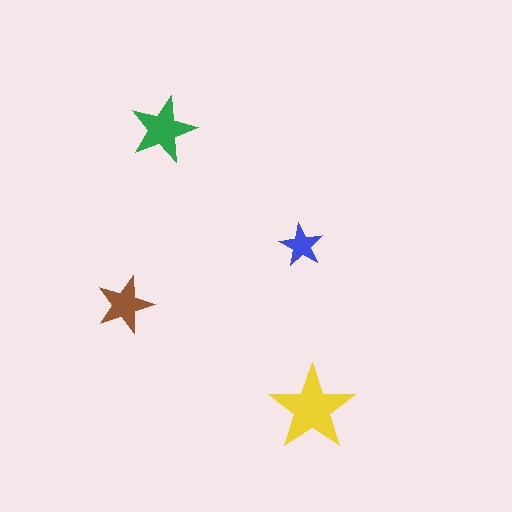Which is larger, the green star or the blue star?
The green one.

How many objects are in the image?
There are 4 objects in the image.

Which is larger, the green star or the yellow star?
The yellow one.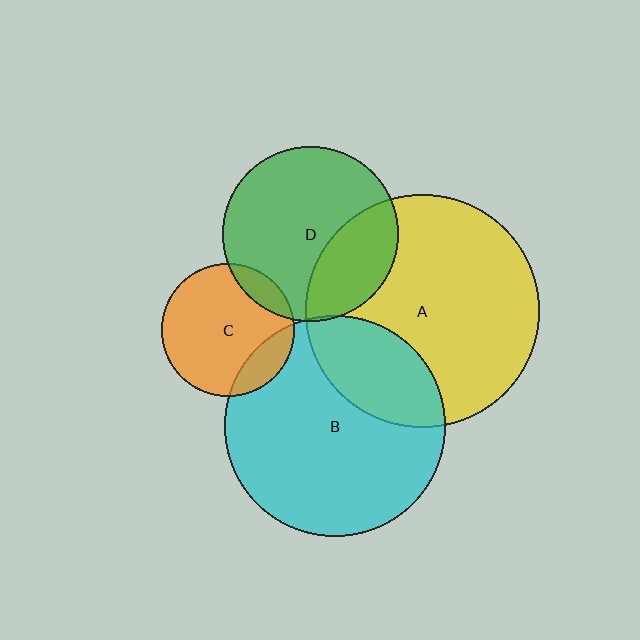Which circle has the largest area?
Circle A (yellow).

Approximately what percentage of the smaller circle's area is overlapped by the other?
Approximately 30%.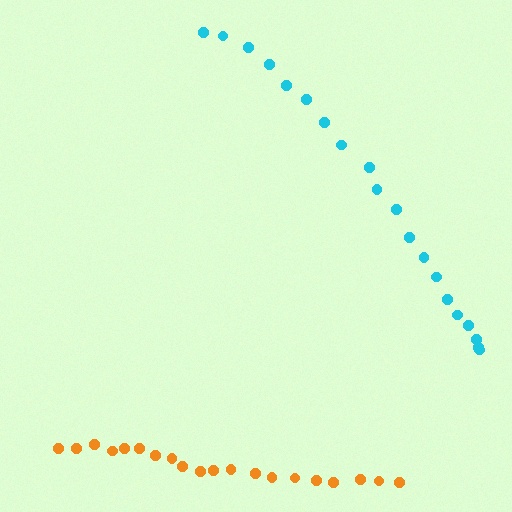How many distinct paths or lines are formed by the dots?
There are 2 distinct paths.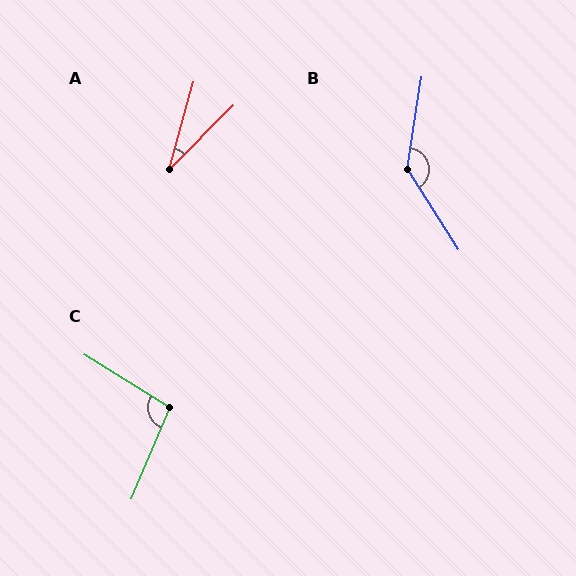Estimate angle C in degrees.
Approximately 99 degrees.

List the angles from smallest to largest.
A (30°), C (99°), B (139°).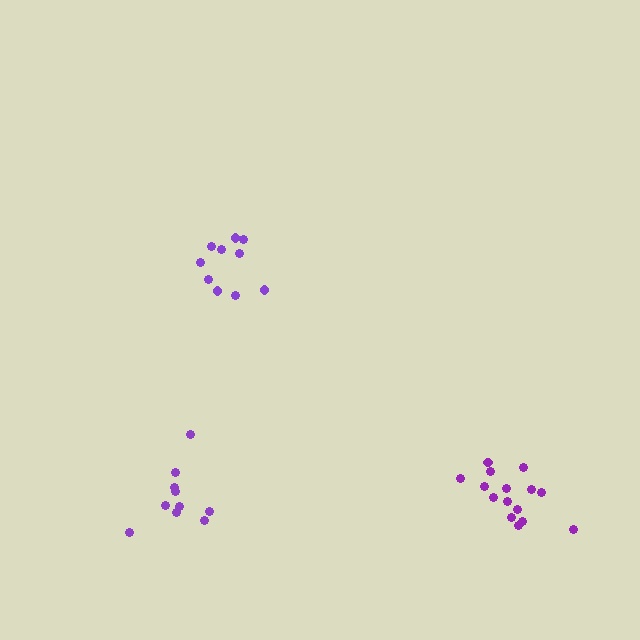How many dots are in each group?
Group 1: 15 dots, Group 2: 10 dots, Group 3: 10 dots (35 total).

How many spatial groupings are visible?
There are 3 spatial groupings.